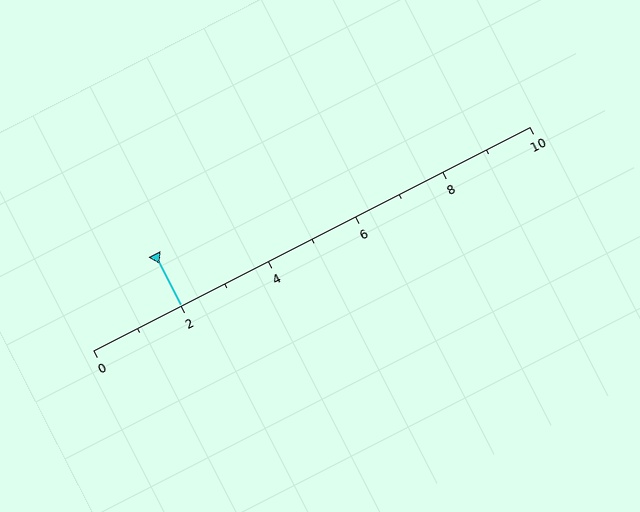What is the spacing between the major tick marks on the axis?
The major ticks are spaced 2 apart.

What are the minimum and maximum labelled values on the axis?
The axis runs from 0 to 10.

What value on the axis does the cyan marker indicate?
The marker indicates approximately 2.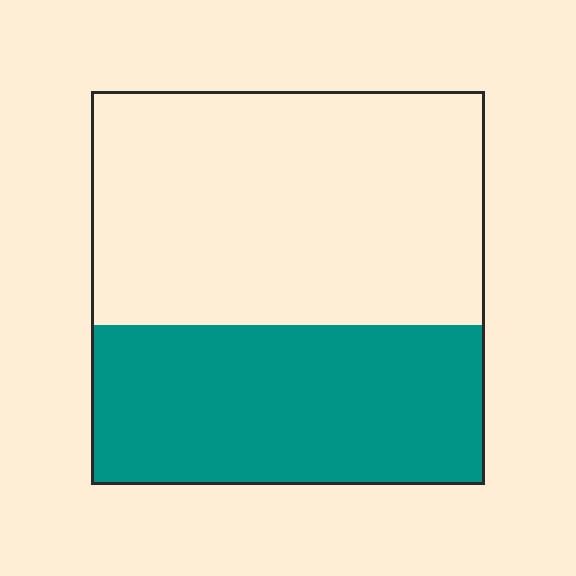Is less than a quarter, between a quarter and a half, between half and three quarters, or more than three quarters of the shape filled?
Between a quarter and a half.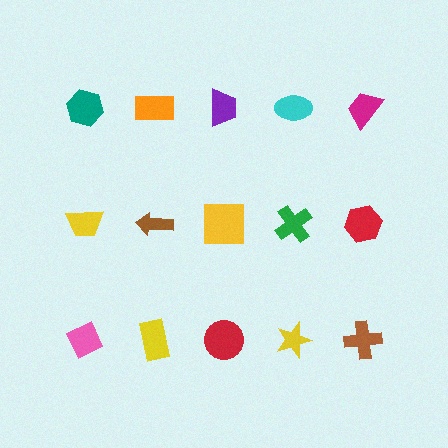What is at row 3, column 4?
A yellow star.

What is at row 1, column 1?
A teal hexagon.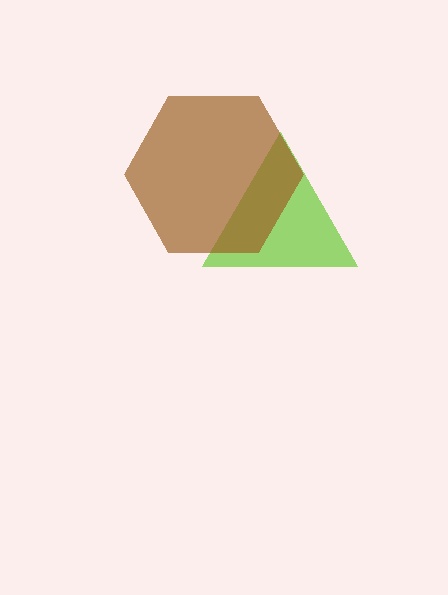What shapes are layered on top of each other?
The layered shapes are: a lime triangle, a brown hexagon.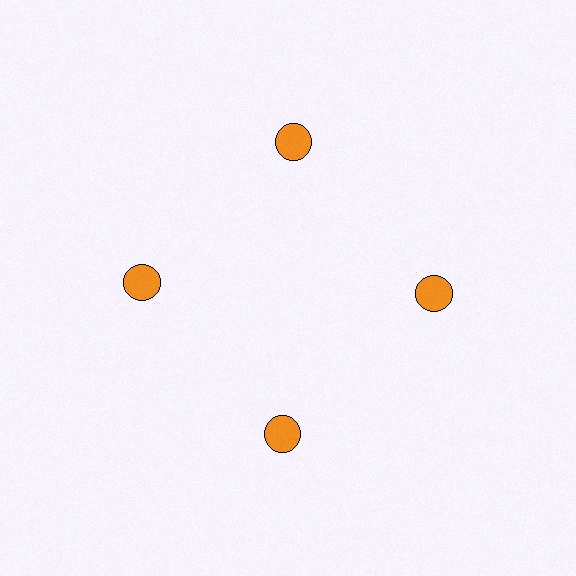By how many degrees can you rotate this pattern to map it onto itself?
The pattern maps onto itself every 90 degrees of rotation.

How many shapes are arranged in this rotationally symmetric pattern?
There are 4 shapes, arranged in 4 groups of 1.